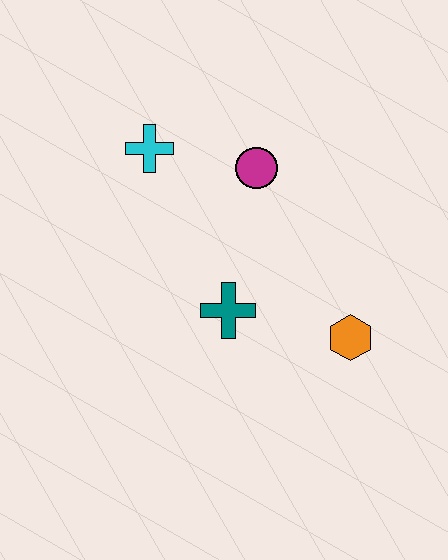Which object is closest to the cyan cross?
The magenta circle is closest to the cyan cross.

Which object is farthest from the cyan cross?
The orange hexagon is farthest from the cyan cross.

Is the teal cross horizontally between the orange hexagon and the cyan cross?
Yes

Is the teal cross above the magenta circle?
No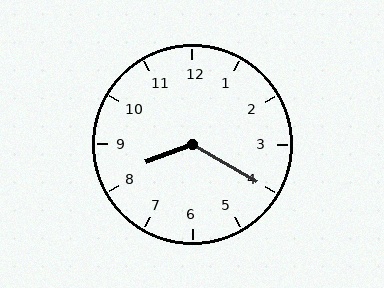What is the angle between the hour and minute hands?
Approximately 130 degrees.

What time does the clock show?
8:20.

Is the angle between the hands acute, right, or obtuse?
It is obtuse.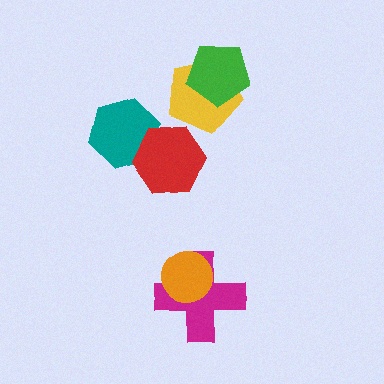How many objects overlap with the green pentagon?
1 object overlaps with the green pentagon.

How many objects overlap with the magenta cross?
1 object overlaps with the magenta cross.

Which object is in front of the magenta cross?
The orange circle is in front of the magenta cross.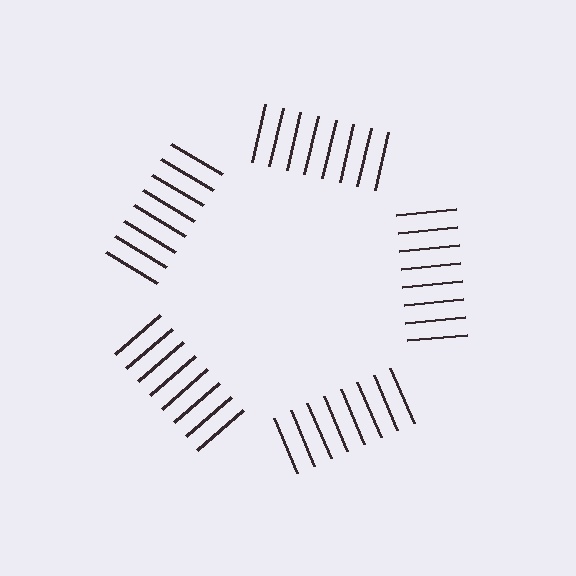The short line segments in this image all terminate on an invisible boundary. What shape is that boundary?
An illusory pentagon — the line segments terminate on its edges but no continuous stroke is drawn.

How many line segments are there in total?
40 — 8 along each of the 5 edges.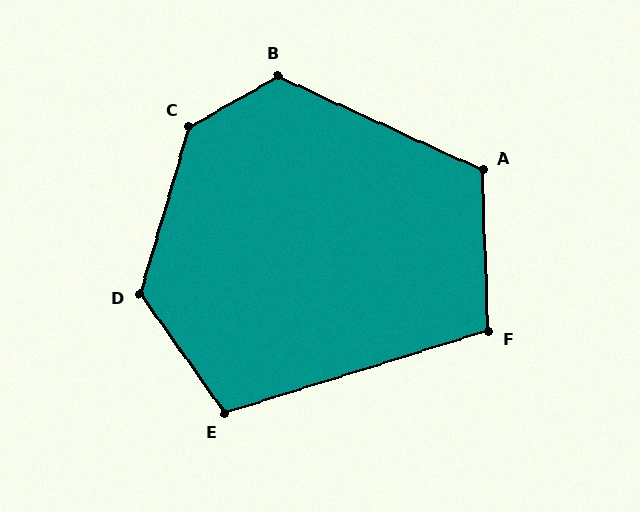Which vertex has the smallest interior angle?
F, at approximately 105 degrees.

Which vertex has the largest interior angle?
C, at approximately 136 degrees.